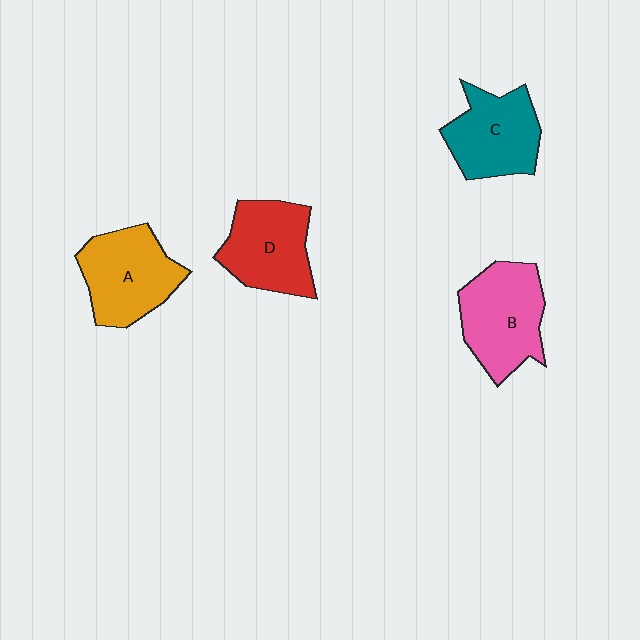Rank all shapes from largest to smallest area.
From largest to smallest: B (pink), A (orange), D (red), C (teal).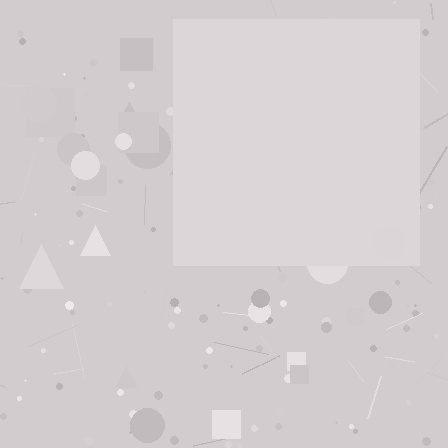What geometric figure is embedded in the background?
A square is embedded in the background.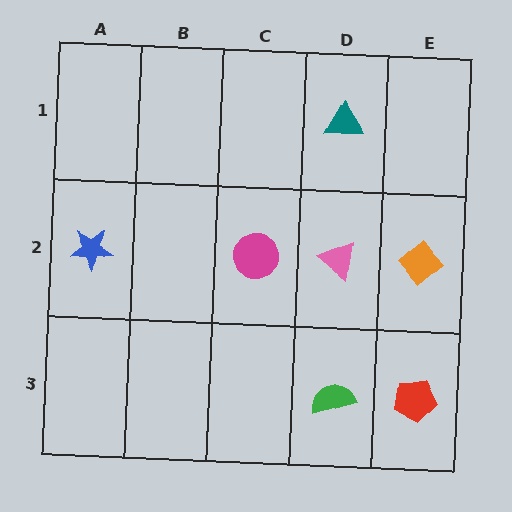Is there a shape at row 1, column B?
No, that cell is empty.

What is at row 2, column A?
A blue star.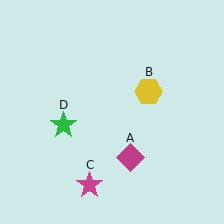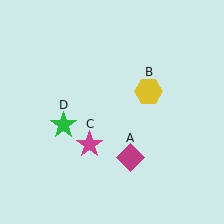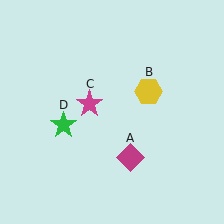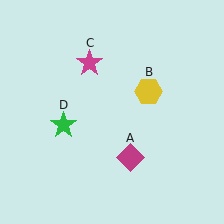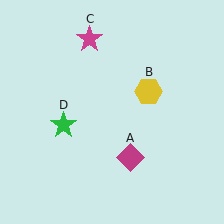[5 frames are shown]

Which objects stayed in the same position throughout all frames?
Magenta diamond (object A) and yellow hexagon (object B) and green star (object D) remained stationary.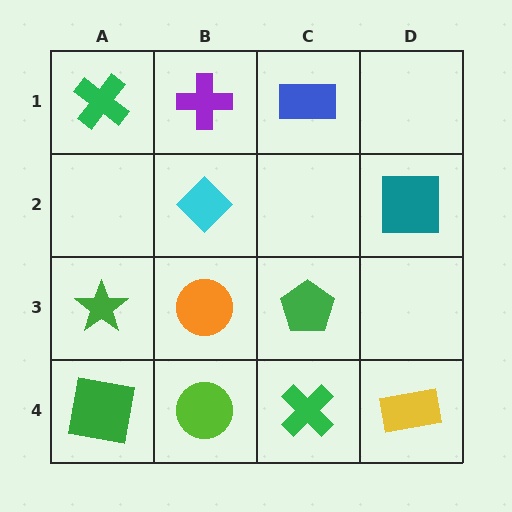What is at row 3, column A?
A green star.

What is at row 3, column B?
An orange circle.